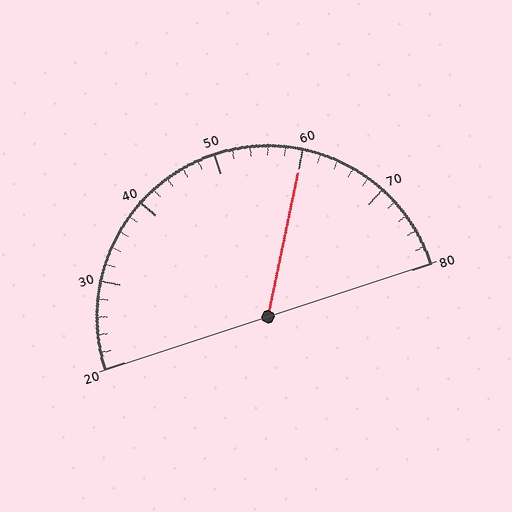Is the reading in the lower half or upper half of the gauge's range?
The reading is in the upper half of the range (20 to 80).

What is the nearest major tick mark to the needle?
The nearest major tick mark is 60.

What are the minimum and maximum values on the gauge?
The gauge ranges from 20 to 80.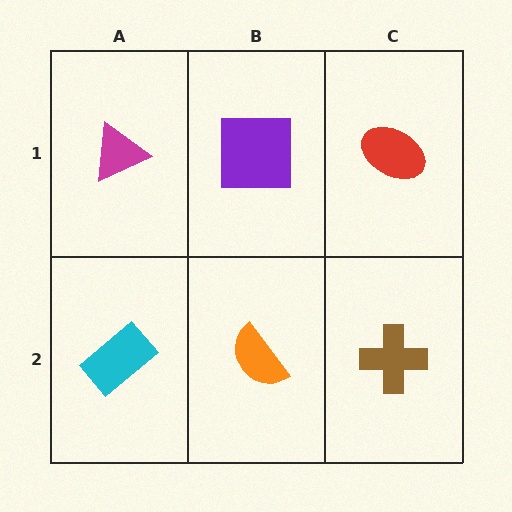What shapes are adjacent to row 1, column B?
An orange semicircle (row 2, column B), a magenta triangle (row 1, column A), a red ellipse (row 1, column C).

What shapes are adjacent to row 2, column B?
A purple square (row 1, column B), a cyan rectangle (row 2, column A), a brown cross (row 2, column C).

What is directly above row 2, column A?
A magenta triangle.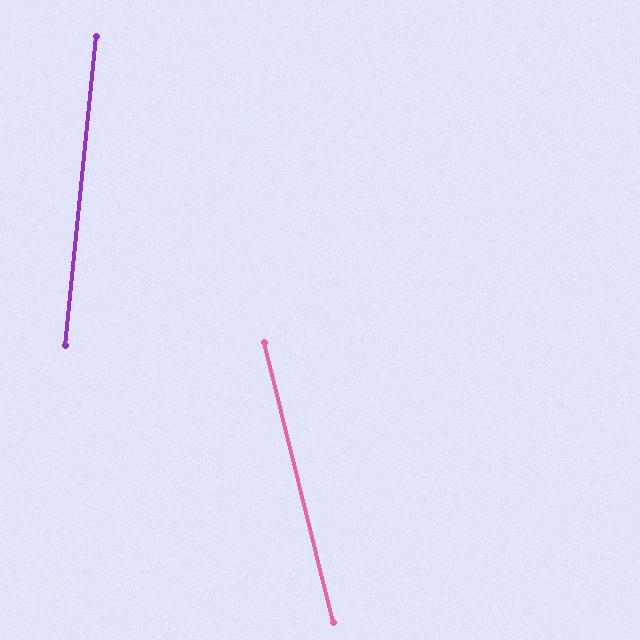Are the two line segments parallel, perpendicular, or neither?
Neither parallel nor perpendicular — they differ by about 20°.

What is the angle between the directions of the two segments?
Approximately 20 degrees.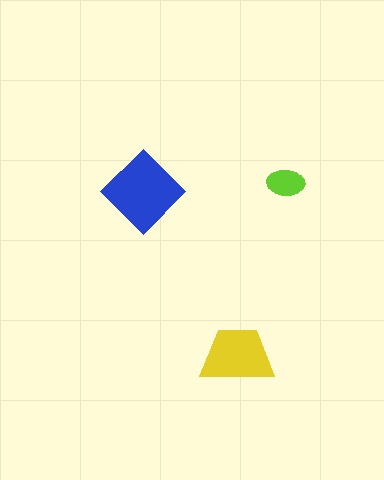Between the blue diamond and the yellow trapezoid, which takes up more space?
The blue diamond.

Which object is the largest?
The blue diamond.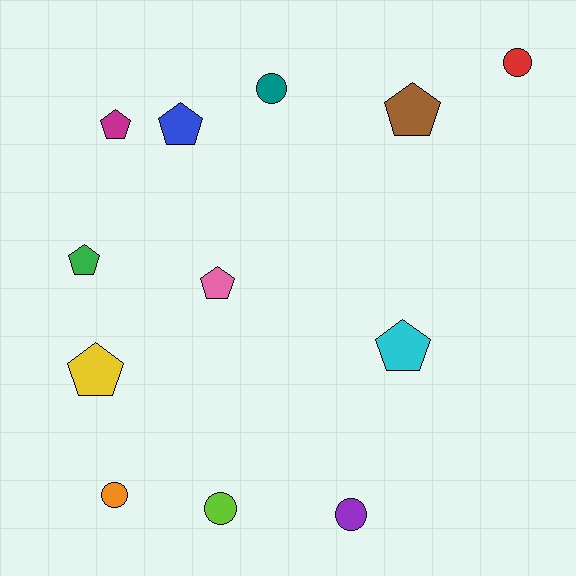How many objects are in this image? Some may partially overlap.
There are 12 objects.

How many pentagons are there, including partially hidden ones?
There are 7 pentagons.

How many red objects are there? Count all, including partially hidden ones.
There is 1 red object.